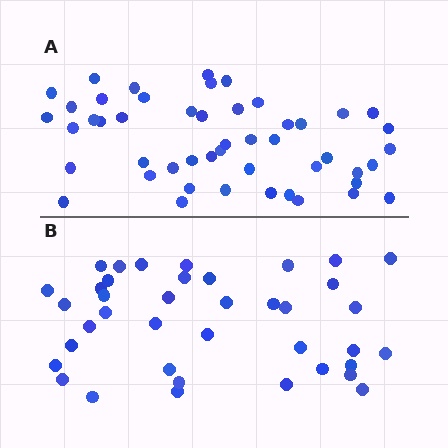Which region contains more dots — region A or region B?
Region A (the top region) has more dots.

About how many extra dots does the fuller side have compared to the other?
Region A has roughly 10 or so more dots than region B.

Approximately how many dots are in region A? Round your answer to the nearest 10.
About 50 dots. (The exact count is 49, which rounds to 50.)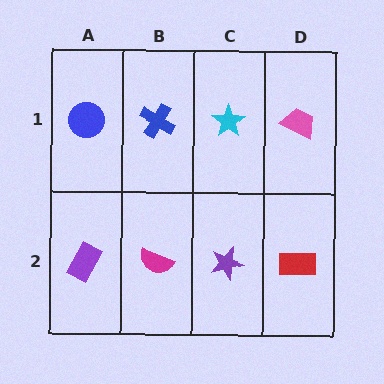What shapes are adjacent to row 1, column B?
A magenta semicircle (row 2, column B), a blue circle (row 1, column A), a cyan star (row 1, column C).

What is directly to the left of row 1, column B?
A blue circle.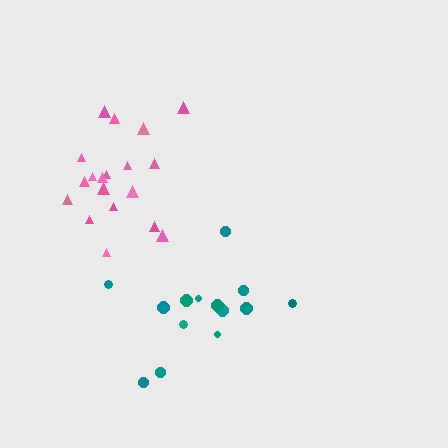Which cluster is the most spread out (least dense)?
Teal.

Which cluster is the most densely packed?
Pink.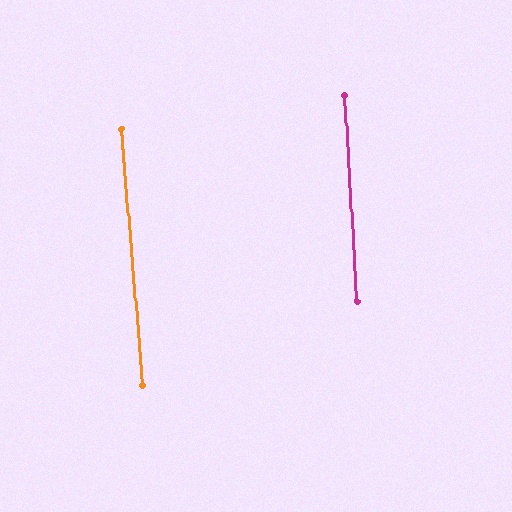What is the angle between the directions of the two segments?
Approximately 2 degrees.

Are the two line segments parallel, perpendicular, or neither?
Parallel — their directions differ by only 1.6°.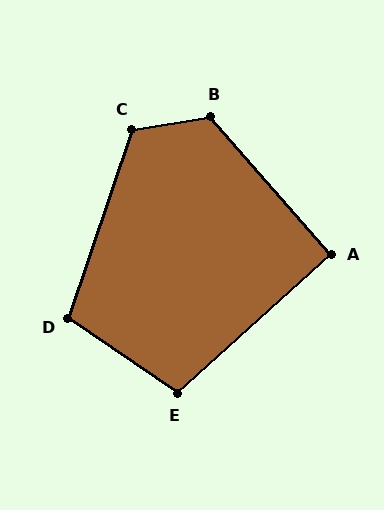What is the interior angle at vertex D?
Approximately 106 degrees (obtuse).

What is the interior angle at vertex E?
Approximately 104 degrees (obtuse).